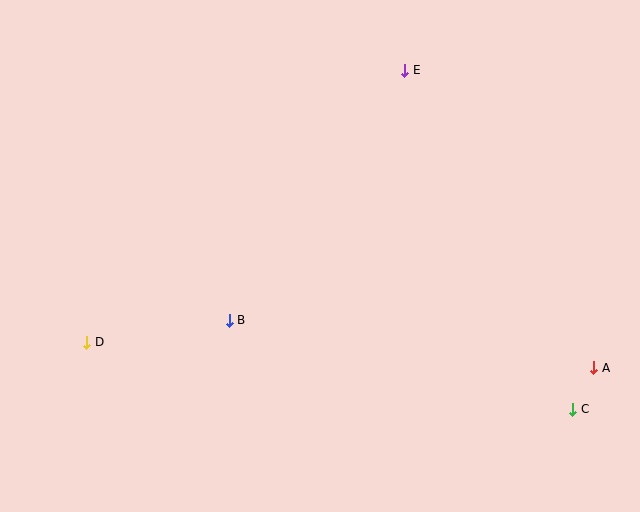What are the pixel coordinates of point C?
Point C is at (573, 409).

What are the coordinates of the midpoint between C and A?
The midpoint between C and A is at (583, 389).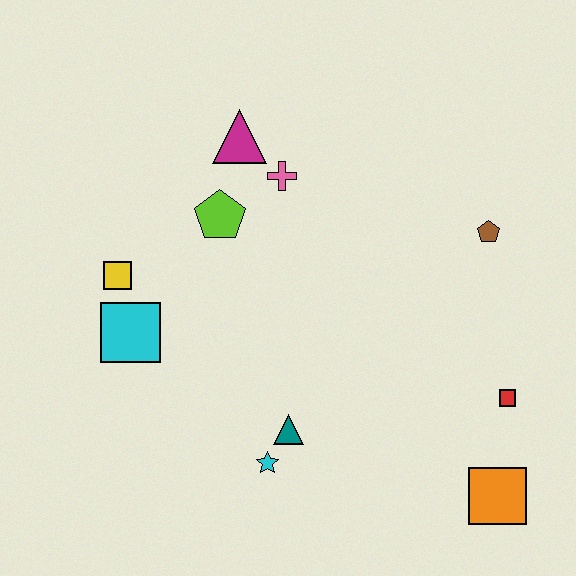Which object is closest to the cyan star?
The teal triangle is closest to the cyan star.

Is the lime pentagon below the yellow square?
No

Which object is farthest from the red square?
The yellow square is farthest from the red square.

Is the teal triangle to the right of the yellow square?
Yes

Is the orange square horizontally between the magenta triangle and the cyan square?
No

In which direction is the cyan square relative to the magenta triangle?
The cyan square is below the magenta triangle.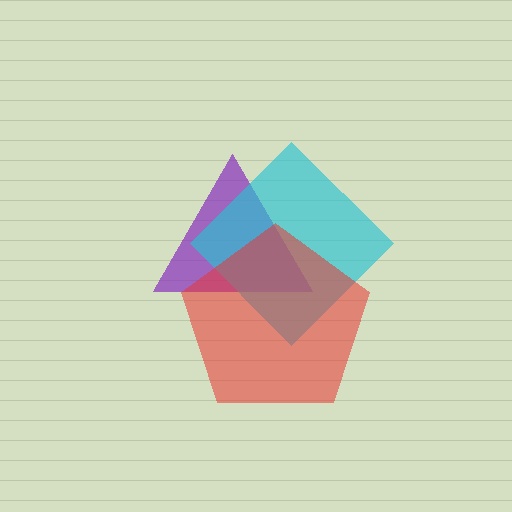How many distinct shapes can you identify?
There are 3 distinct shapes: a purple triangle, a cyan diamond, a red pentagon.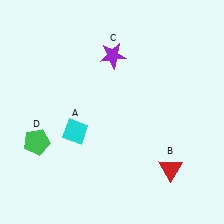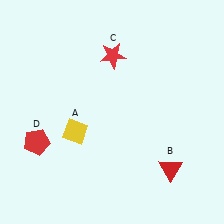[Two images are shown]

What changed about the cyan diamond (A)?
In Image 1, A is cyan. In Image 2, it changed to yellow.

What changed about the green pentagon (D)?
In Image 1, D is green. In Image 2, it changed to red.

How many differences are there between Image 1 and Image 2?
There are 3 differences between the two images.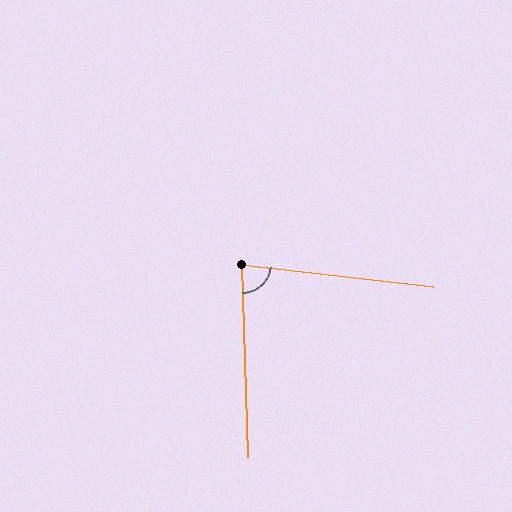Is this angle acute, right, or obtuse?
It is acute.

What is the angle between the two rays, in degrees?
Approximately 82 degrees.